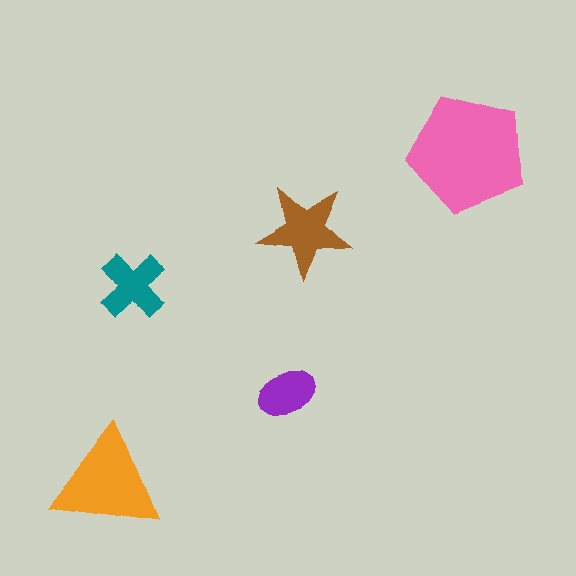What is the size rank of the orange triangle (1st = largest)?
2nd.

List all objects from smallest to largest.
The purple ellipse, the teal cross, the brown star, the orange triangle, the pink pentagon.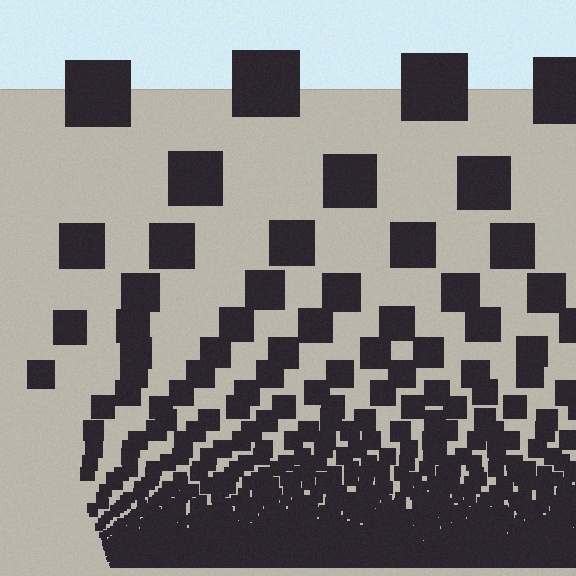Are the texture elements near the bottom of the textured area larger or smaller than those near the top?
Smaller. The gradient is inverted — elements near the bottom are smaller and denser.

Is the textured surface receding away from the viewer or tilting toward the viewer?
The surface appears to tilt toward the viewer. Texture elements get larger and sparser toward the top.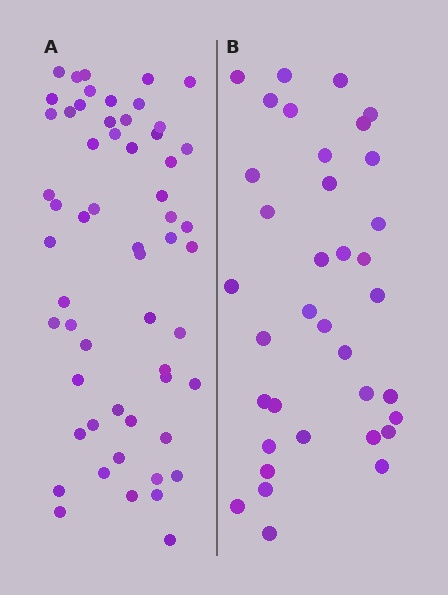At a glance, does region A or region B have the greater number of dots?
Region A (the left region) has more dots.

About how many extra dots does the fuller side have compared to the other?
Region A has approximately 20 more dots than region B.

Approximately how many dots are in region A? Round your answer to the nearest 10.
About 60 dots. (The exact count is 57, which rounds to 60.)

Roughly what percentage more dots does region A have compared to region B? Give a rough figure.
About 60% more.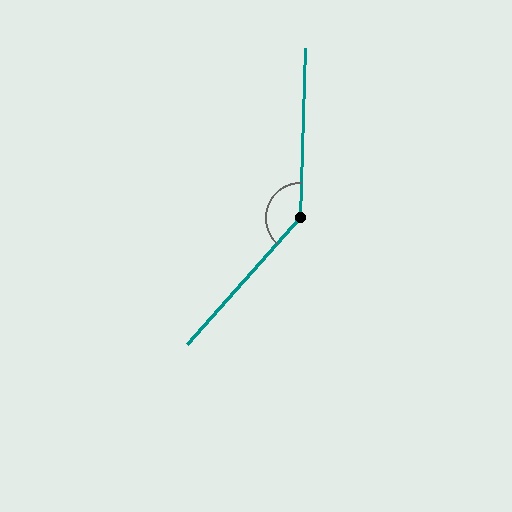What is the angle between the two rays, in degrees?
Approximately 140 degrees.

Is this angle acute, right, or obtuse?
It is obtuse.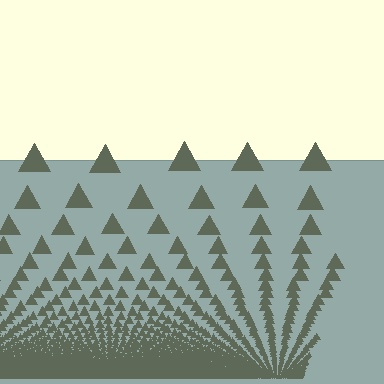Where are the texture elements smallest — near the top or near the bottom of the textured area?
Near the bottom.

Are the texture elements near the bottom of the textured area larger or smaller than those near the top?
Smaller. The gradient is inverted — elements near the bottom are smaller and denser.